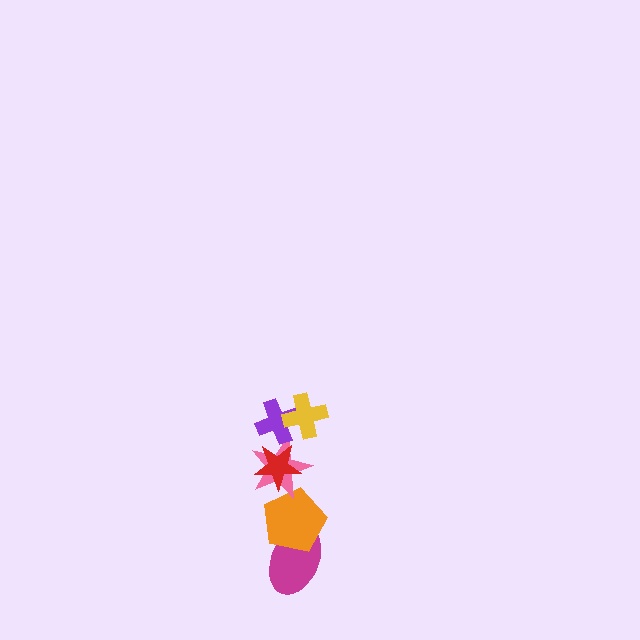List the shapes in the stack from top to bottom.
From top to bottom: the yellow cross, the purple cross, the red star, the pink star, the orange pentagon, the magenta ellipse.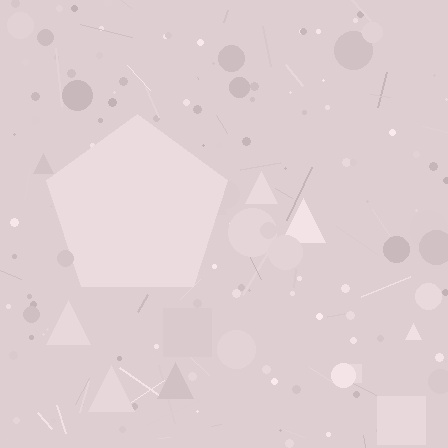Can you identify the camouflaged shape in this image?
The camouflaged shape is a pentagon.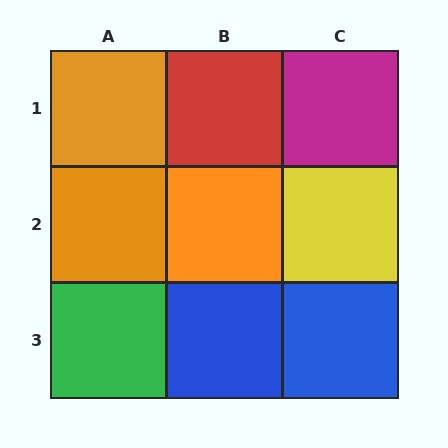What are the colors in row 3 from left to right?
Green, blue, blue.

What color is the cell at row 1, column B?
Red.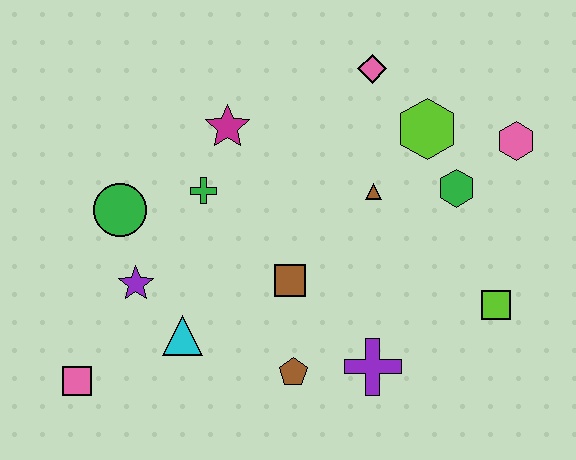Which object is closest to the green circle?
The purple star is closest to the green circle.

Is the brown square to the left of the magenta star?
No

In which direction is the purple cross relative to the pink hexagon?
The purple cross is below the pink hexagon.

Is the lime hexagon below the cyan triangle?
No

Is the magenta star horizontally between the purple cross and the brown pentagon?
No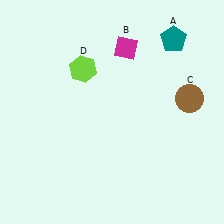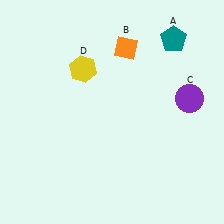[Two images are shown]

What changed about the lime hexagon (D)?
In Image 1, D is lime. In Image 2, it changed to yellow.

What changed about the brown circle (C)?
In Image 1, C is brown. In Image 2, it changed to purple.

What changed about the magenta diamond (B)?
In Image 1, B is magenta. In Image 2, it changed to orange.